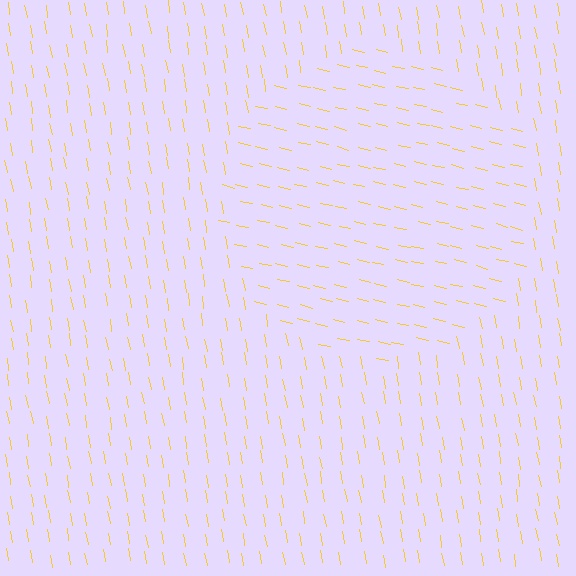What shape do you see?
I see a circle.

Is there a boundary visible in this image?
Yes, there is a texture boundary formed by a change in line orientation.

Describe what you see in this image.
The image is filled with small yellow line segments. A circle region in the image has lines oriented differently from the surrounding lines, creating a visible texture boundary.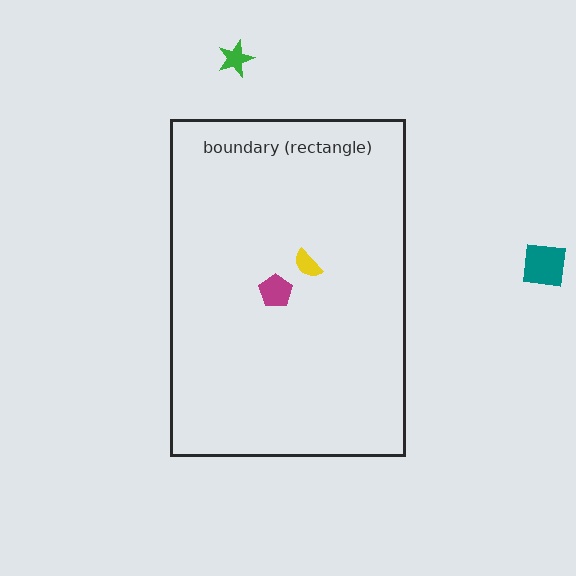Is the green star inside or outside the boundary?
Outside.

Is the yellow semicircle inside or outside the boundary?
Inside.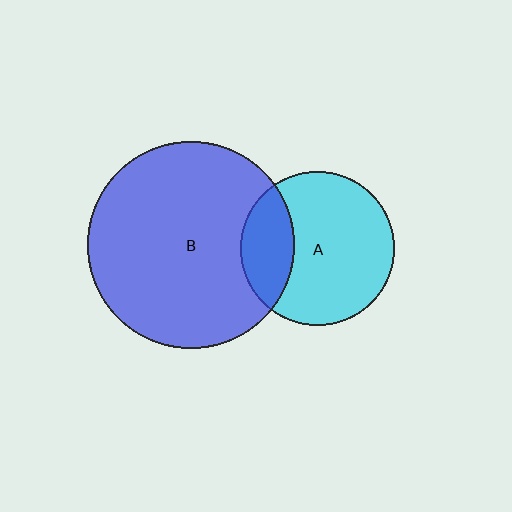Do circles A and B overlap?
Yes.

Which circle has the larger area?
Circle B (blue).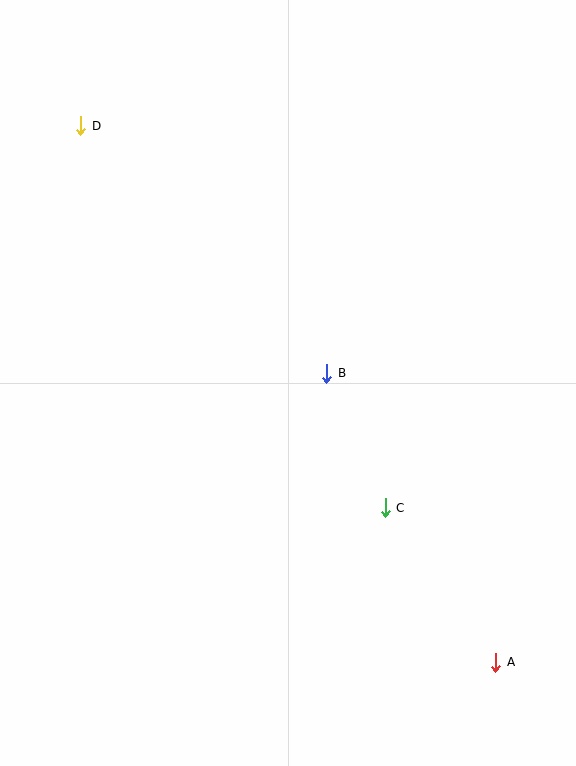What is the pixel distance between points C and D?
The distance between C and D is 488 pixels.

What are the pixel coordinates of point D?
Point D is at (81, 126).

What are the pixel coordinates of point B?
Point B is at (327, 373).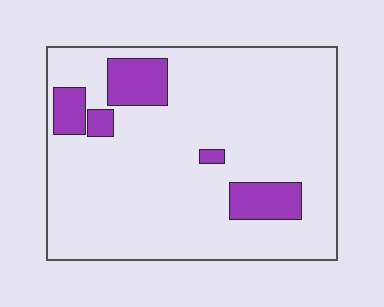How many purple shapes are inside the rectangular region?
5.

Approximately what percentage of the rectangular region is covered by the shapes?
Approximately 15%.